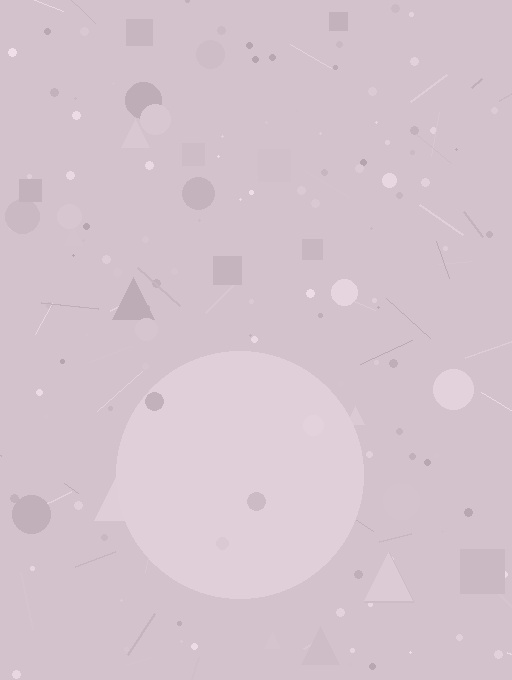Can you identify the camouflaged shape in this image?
The camouflaged shape is a circle.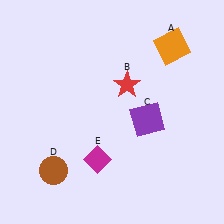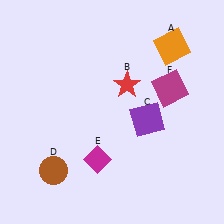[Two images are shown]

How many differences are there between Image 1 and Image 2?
There is 1 difference between the two images.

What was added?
A magenta square (F) was added in Image 2.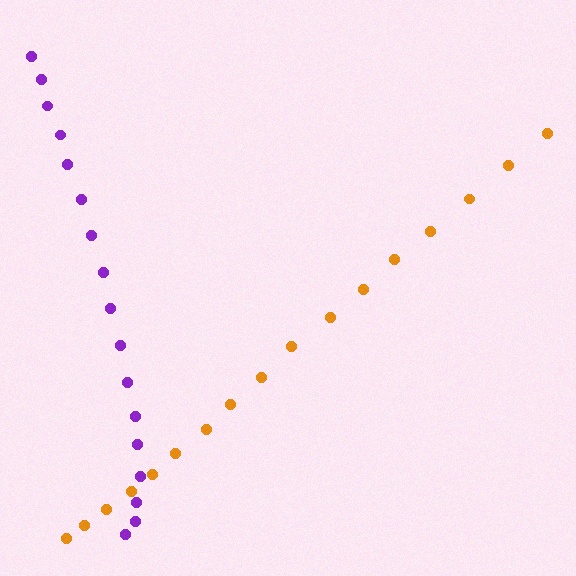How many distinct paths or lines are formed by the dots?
There are 2 distinct paths.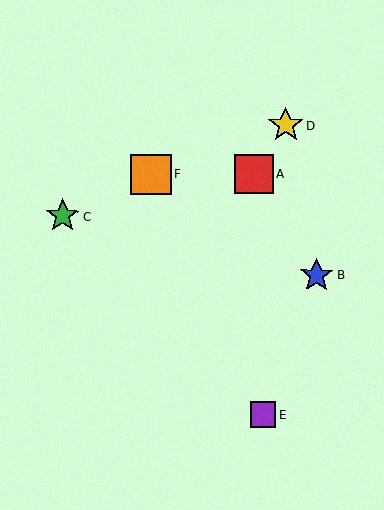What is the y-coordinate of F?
Object F is at y≈174.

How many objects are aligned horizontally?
2 objects (A, F) are aligned horizontally.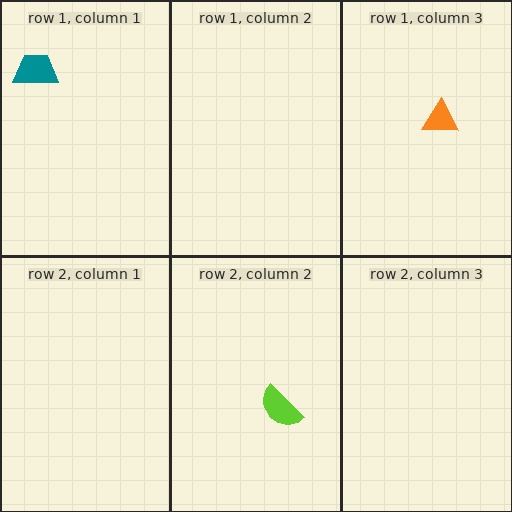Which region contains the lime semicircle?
The row 2, column 2 region.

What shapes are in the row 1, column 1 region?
The teal trapezoid.